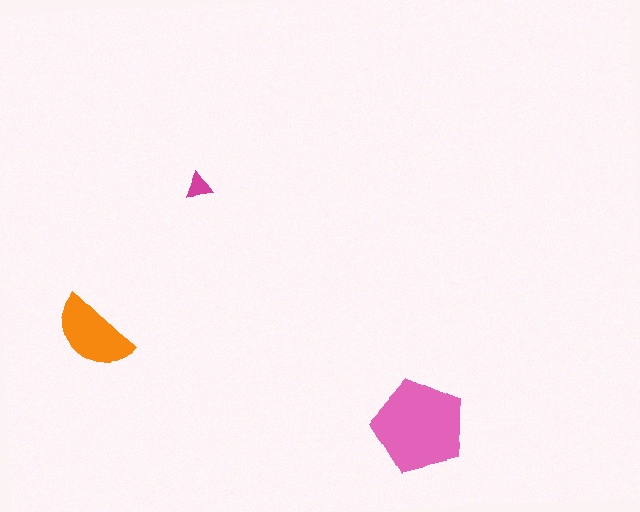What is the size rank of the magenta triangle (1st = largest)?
3rd.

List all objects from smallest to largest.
The magenta triangle, the orange semicircle, the pink pentagon.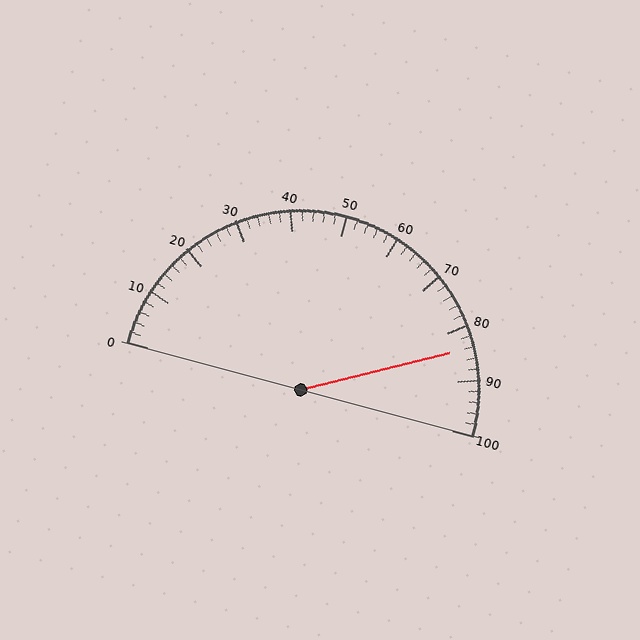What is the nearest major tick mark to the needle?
The nearest major tick mark is 80.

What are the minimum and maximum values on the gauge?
The gauge ranges from 0 to 100.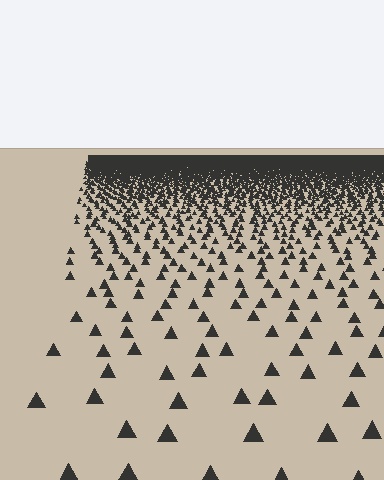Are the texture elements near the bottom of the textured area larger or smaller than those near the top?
Larger. Near the bottom, elements are closer to the viewer and appear at a bigger on-screen size.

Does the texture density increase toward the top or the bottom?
Density increases toward the top.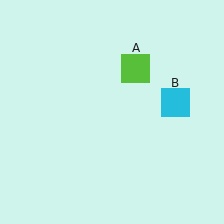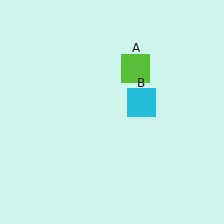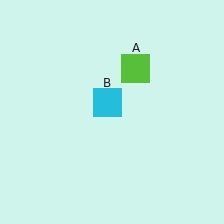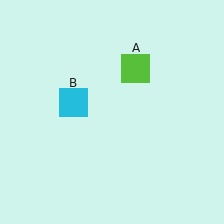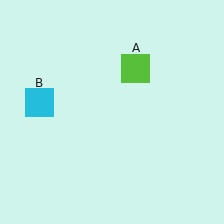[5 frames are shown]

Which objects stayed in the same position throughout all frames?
Lime square (object A) remained stationary.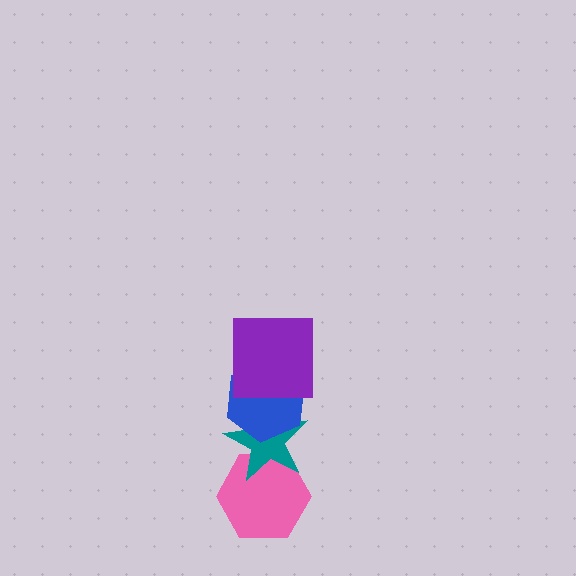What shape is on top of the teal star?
The blue hexagon is on top of the teal star.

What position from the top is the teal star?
The teal star is 3rd from the top.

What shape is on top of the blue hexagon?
The purple square is on top of the blue hexagon.